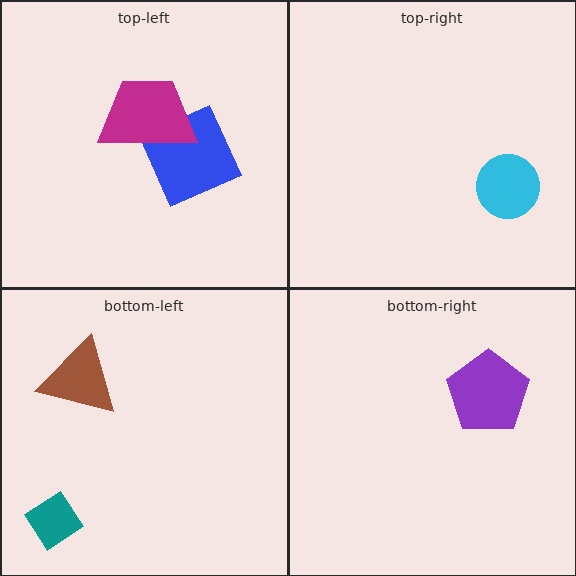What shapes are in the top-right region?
The cyan circle.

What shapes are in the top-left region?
The blue square, the magenta trapezoid.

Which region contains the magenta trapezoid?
The top-left region.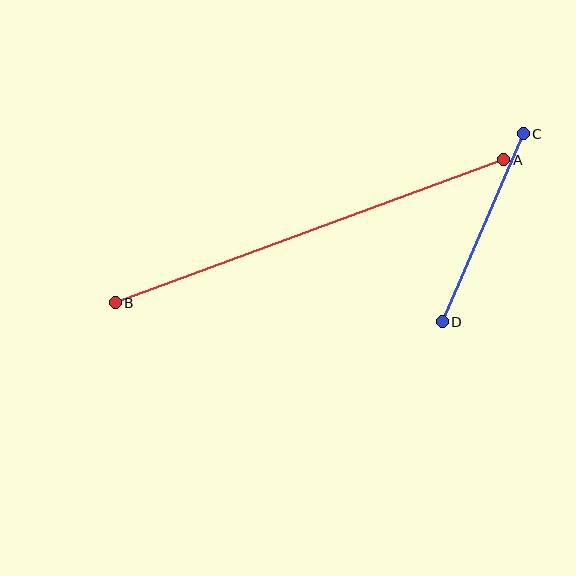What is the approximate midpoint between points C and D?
The midpoint is at approximately (483, 228) pixels.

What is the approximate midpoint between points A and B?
The midpoint is at approximately (309, 231) pixels.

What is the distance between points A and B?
The distance is approximately 414 pixels.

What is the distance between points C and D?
The distance is approximately 205 pixels.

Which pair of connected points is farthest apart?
Points A and B are farthest apart.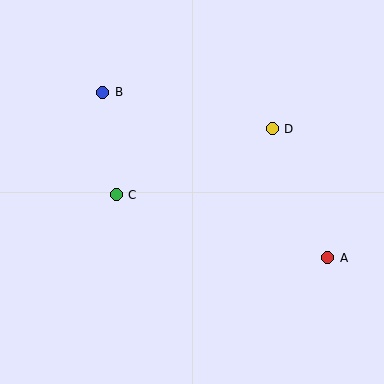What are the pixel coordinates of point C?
Point C is at (116, 195).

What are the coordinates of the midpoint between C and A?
The midpoint between C and A is at (222, 226).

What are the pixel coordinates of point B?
Point B is at (103, 92).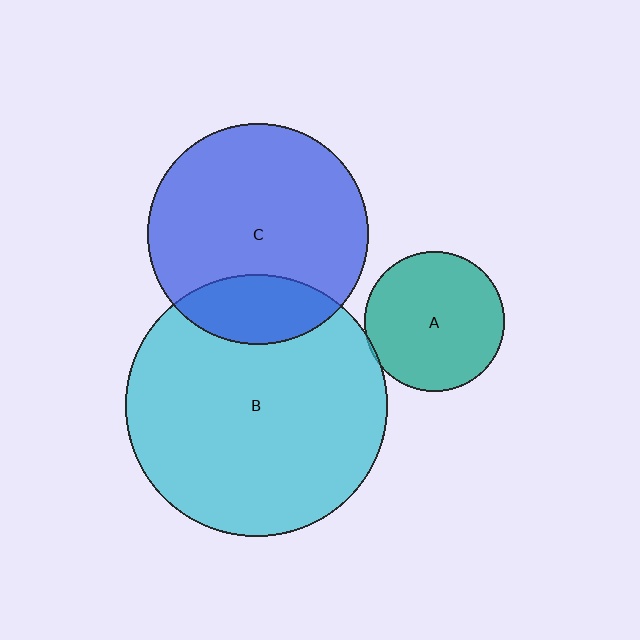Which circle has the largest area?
Circle B (cyan).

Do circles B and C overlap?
Yes.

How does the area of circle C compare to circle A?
Approximately 2.5 times.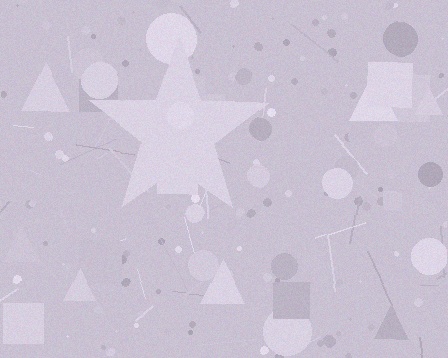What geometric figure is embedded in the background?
A star is embedded in the background.